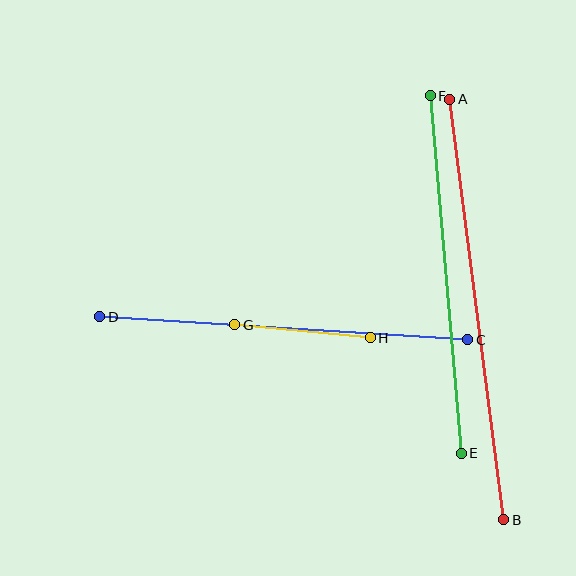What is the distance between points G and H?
The distance is approximately 137 pixels.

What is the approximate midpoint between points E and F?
The midpoint is at approximately (446, 275) pixels.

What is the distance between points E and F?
The distance is approximately 359 pixels.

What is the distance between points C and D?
The distance is approximately 369 pixels.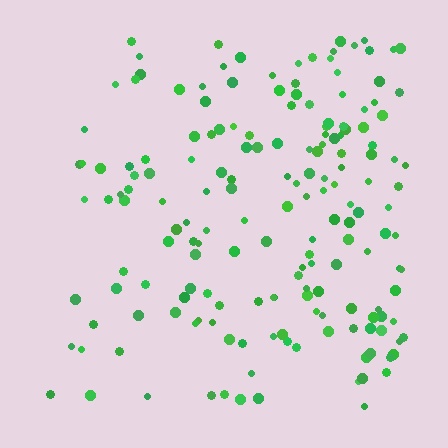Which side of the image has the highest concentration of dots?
The right.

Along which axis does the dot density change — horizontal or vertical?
Horizontal.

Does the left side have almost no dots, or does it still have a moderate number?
Still a moderate number, just noticeably fewer than the right.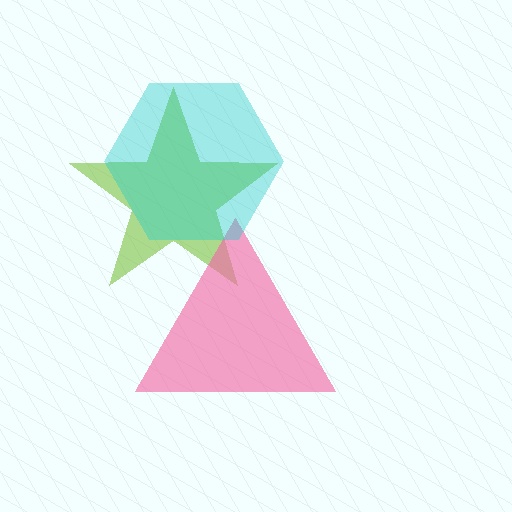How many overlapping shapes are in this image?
There are 3 overlapping shapes in the image.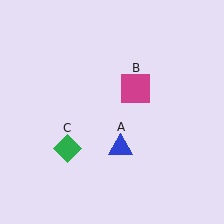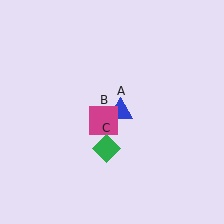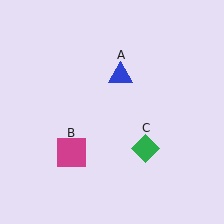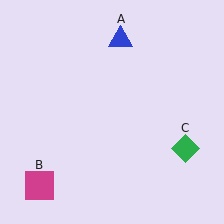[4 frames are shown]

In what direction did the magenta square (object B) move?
The magenta square (object B) moved down and to the left.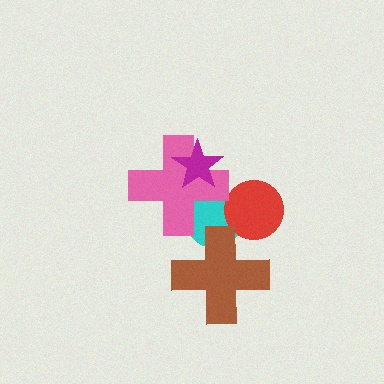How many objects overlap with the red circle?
1 object overlaps with the red circle.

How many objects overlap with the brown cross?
1 object overlaps with the brown cross.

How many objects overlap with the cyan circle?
3 objects overlap with the cyan circle.